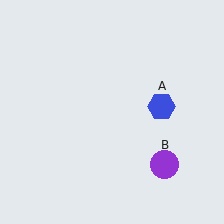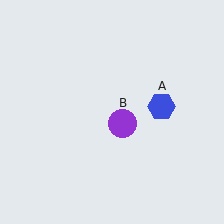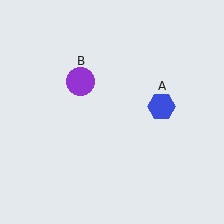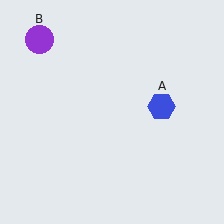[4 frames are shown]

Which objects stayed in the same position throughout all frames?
Blue hexagon (object A) remained stationary.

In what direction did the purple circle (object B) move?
The purple circle (object B) moved up and to the left.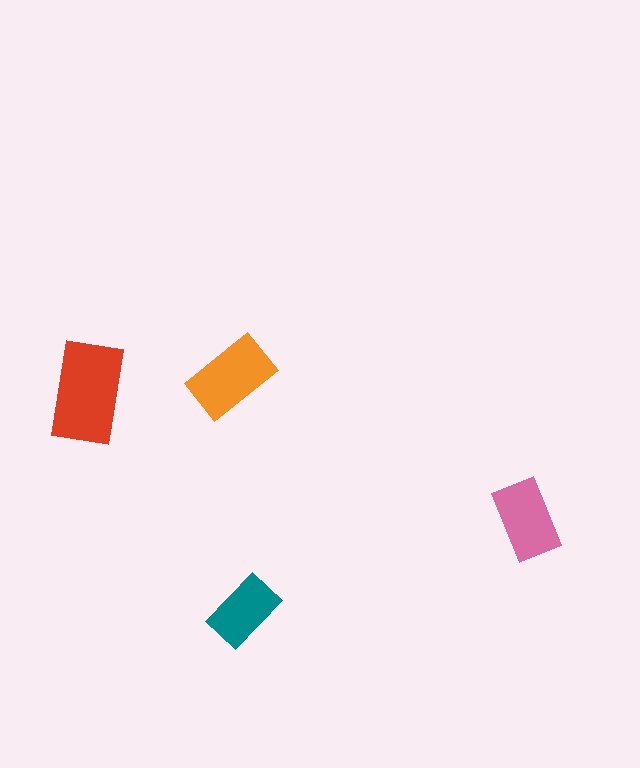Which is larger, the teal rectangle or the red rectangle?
The red one.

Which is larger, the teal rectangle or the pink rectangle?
The pink one.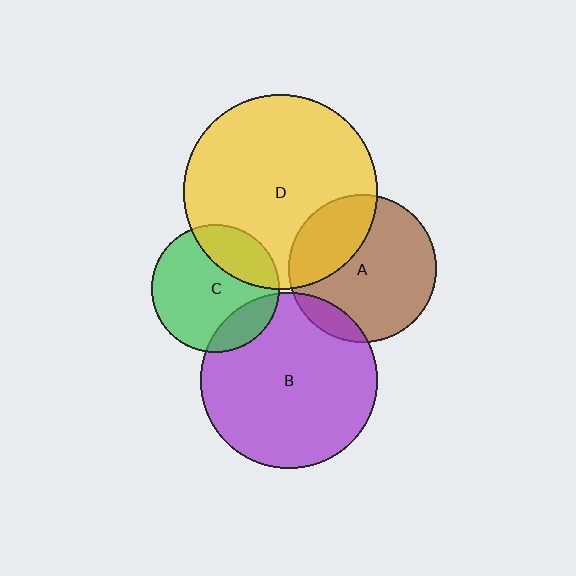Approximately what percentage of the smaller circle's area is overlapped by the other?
Approximately 10%.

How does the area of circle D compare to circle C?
Approximately 2.3 times.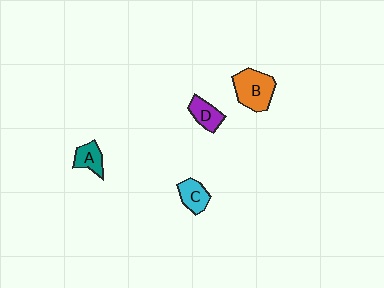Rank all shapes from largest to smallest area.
From largest to smallest: B (orange), C (cyan), D (purple), A (teal).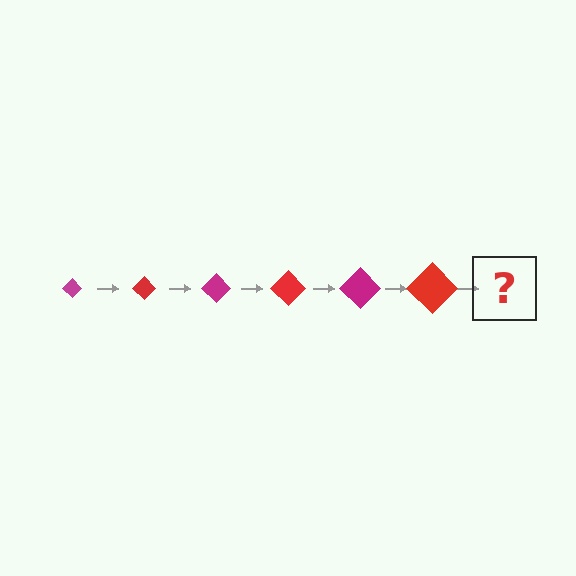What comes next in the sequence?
The next element should be a magenta diamond, larger than the previous one.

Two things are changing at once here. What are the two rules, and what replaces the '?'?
The two rules are that the diamond grows larger each step and the color cycles through magenta and red. The '?' should be a magenta diamond, larger than the previous one.